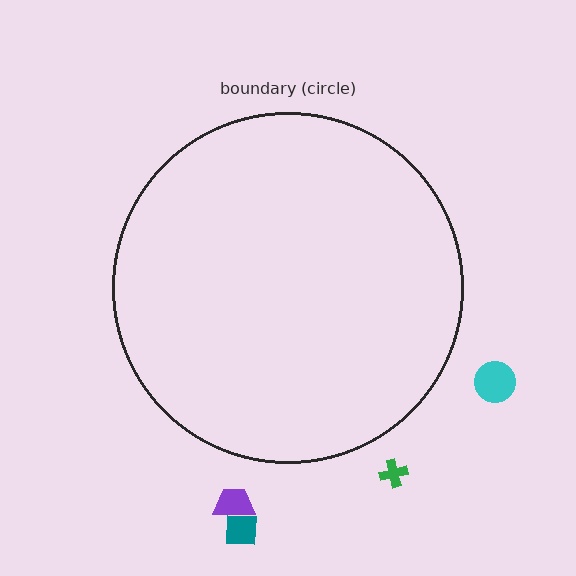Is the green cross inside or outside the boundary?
Outside.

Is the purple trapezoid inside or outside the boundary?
Outside.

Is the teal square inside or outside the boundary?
Outside.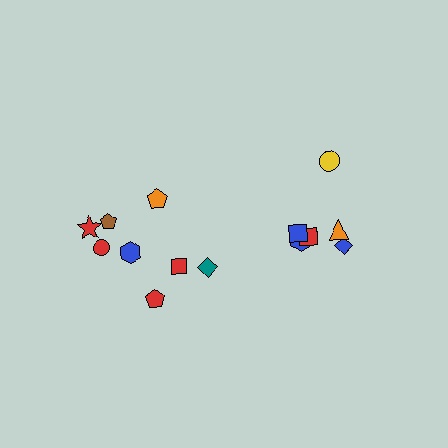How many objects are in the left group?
There are 8 objects.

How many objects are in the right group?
There are 6 objects.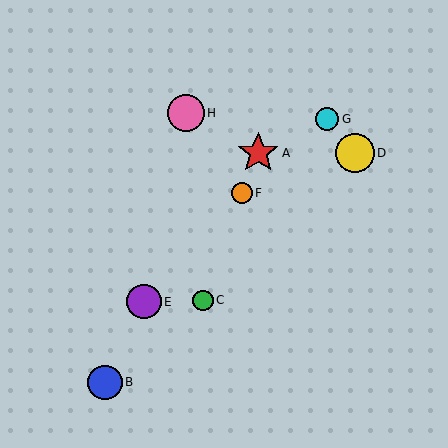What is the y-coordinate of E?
Object E is at y≈302.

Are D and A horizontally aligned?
Yes, both are at y≈153.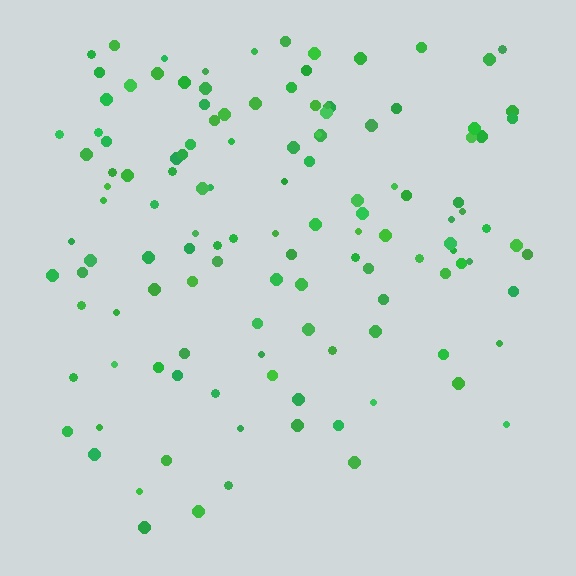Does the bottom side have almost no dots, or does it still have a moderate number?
Still a moderate number, just noticeably fewer than the top.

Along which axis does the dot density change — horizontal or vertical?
Vertical.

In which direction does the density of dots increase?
From bottom to top, with the top side densest.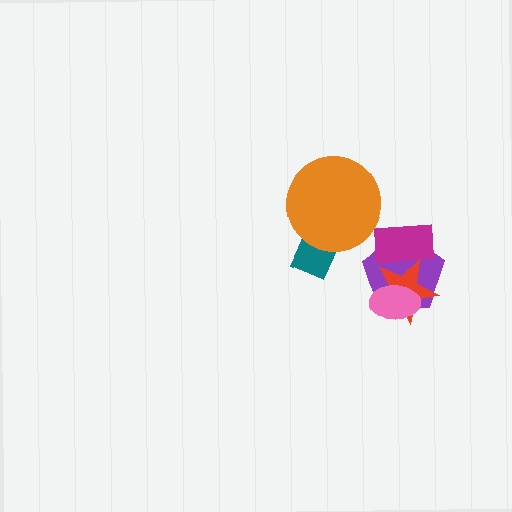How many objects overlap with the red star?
3 objects overlap with the red star.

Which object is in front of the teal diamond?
The orange circle is in front of the teal diamond.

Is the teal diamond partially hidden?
Yes, it is partially covered by another shape.